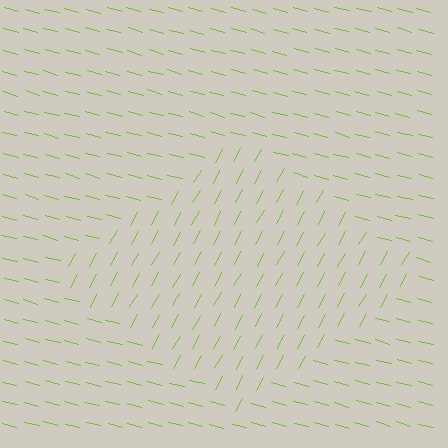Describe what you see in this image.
The image is filled with small lime line segments. A diamond region in the image has lines oriented differently from the surrounding lines, creating a visible texture boundary.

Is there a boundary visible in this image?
Yes, there is a texture boundary formed by a change in line orientation.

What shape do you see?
I see a diamond.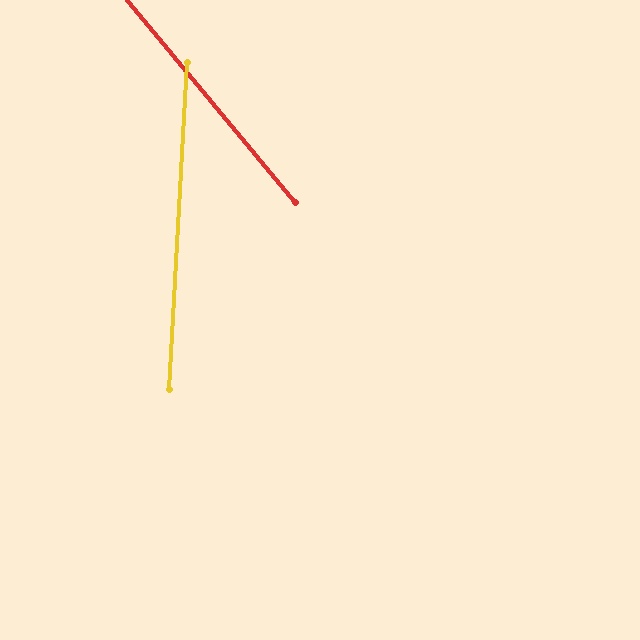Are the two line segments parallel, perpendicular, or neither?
Neither parallel nor perpendicular — they differ by about 43°.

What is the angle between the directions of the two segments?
Approximately 43 degrees.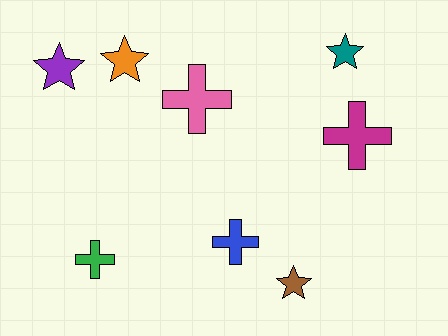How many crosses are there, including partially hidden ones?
There are 4 crosses.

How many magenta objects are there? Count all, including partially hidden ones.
There is 1 magenta object.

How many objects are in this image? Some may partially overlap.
There are 8 objects.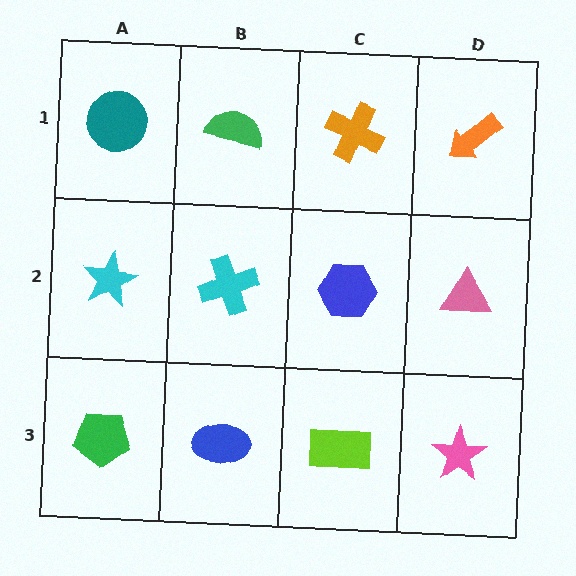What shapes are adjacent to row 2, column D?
An orange arrow (row 1, column D), a pink star (row 3, column D), a blue hexagon (row 2, column C).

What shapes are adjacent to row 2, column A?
A teal circle (row 1, column A), a green pentagon (row 3, column A), a cyan cross (row 2, column B).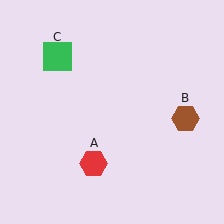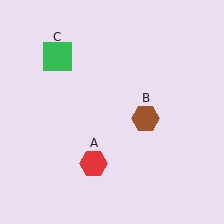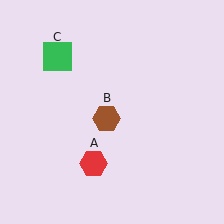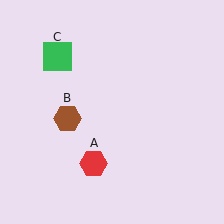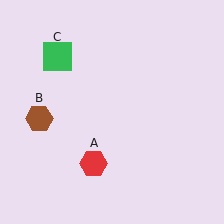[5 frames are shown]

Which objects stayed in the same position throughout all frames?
Red hexagon (object A) and green square (object C) remained stationary.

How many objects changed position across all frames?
1 object changed position: brown hexagon (object B).